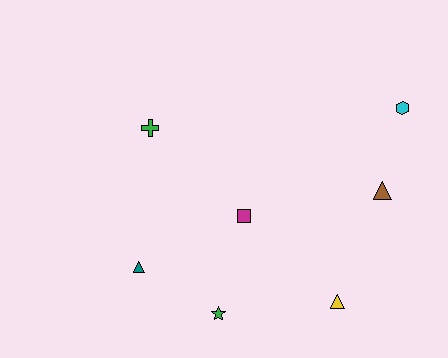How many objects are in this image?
There are 7 objects.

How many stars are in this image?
There is 1 star.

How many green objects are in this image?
There are 2 green objects.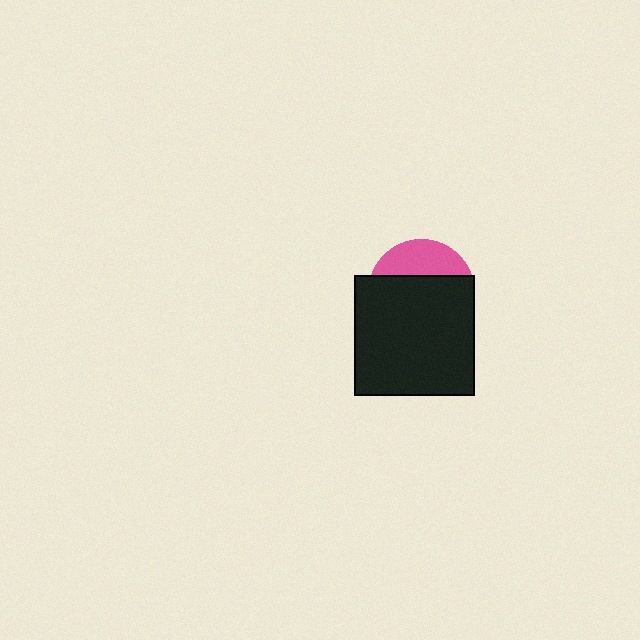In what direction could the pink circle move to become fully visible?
The pink circle could move up. That would shift it out from behind the black square entirely.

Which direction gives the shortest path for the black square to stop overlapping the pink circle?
Moving down gives the shortest separation.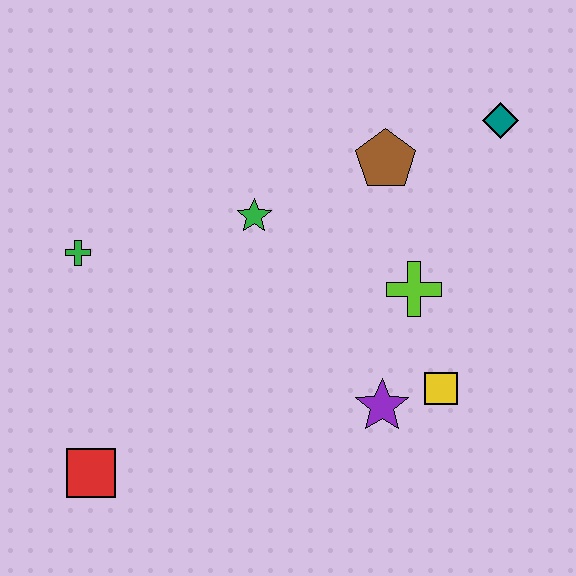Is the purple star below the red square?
No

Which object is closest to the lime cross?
The yellow square is closest to the lime cross.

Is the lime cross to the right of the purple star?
Yes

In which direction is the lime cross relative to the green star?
The lime cross is to the right of the green star.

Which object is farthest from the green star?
The red square is farthest from the green star.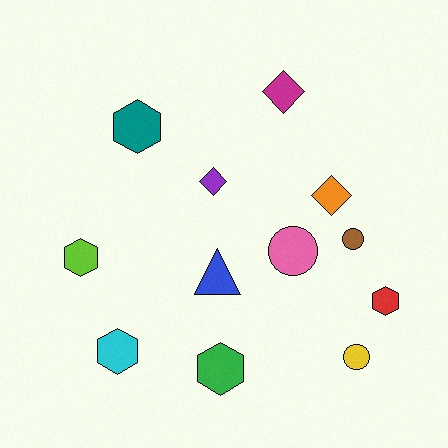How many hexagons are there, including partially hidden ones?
There are 5 hexagons.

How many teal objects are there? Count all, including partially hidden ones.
There is 1 teal object.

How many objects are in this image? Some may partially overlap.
There are 12 objects.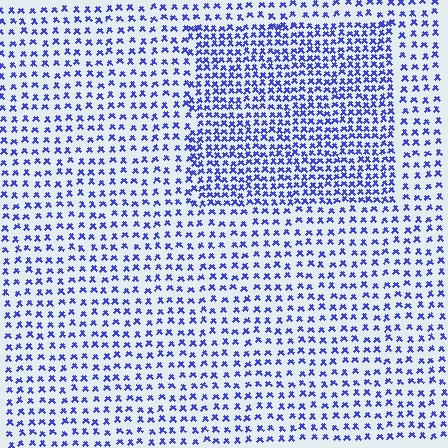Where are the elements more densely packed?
The elements are more densely packed inside the rectangle boundary.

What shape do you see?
I see a rectangle.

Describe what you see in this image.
The image contains small blue elements arranged at two different densities. A rectangle-shaped region is visible where the elements are more densely packed than the surrounding area.